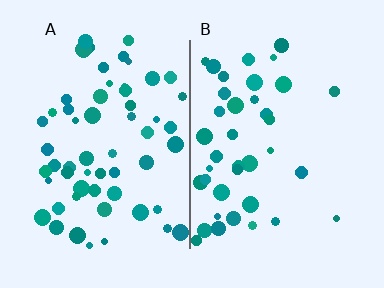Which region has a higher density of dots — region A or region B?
A (the left).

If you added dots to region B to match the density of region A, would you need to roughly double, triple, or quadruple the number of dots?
Approximately double.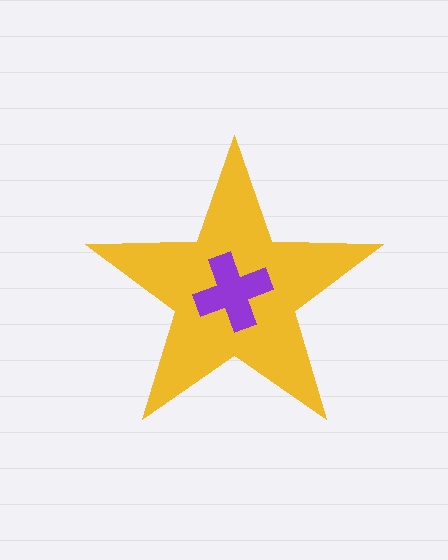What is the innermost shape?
The purple cross.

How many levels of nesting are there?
2.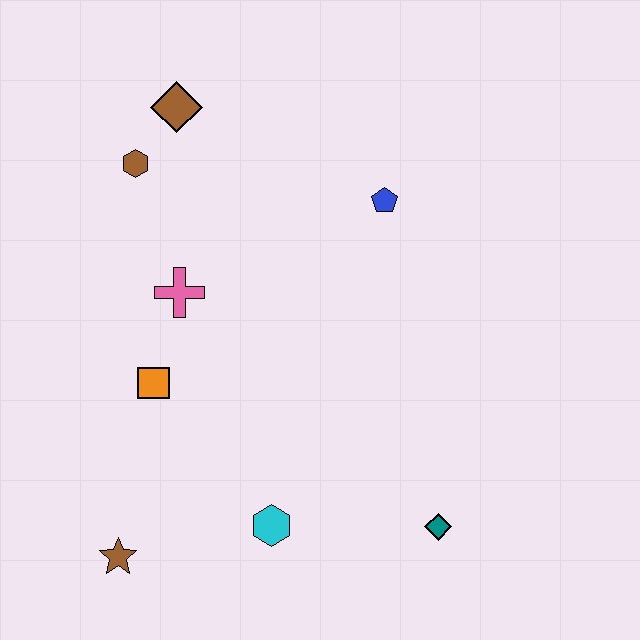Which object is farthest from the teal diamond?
The brown diamond is farthest from the teal diamond.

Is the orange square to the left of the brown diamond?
Yes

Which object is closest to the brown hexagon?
The brown diamond is closest to the brown hexagon.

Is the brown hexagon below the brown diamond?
Yes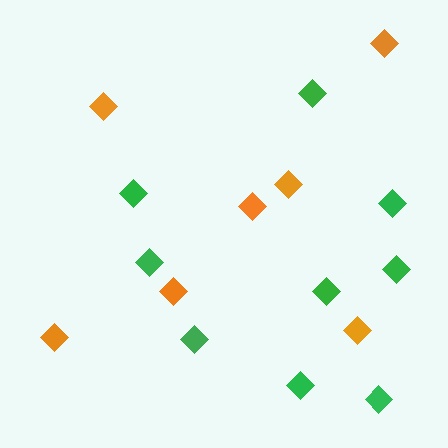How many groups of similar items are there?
There are 2 groups: one group of orange diamonds (7) and one group of green diamonds (9).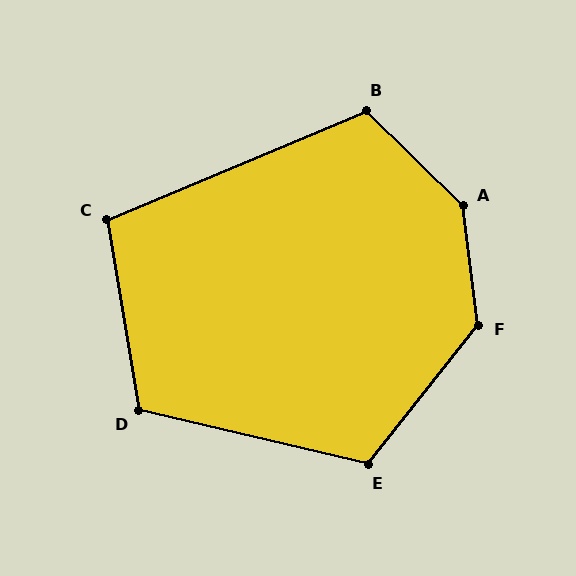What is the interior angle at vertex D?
Approximately 112 degrees (obtuse).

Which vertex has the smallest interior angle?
C, at approximately 103 degrees.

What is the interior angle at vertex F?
Approximately 135 degrees (obtuse).